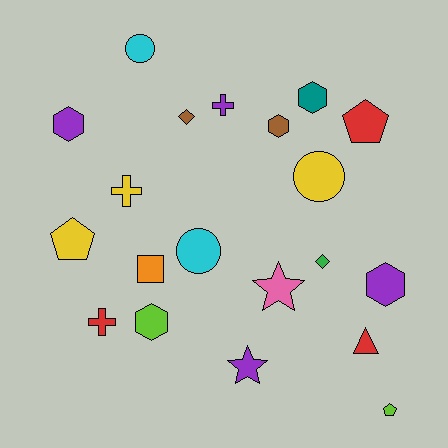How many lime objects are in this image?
There are 2 lime objects.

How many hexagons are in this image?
There are 5 hexagons.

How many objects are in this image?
There are 20 objects.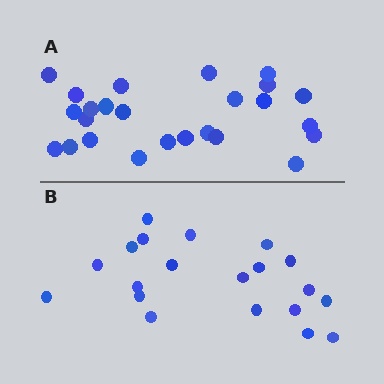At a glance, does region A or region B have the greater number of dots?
Region A (the top region) has more dots.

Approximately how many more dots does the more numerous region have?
Region A has about 5 more dots than region B.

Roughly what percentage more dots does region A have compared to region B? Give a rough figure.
About 25% more.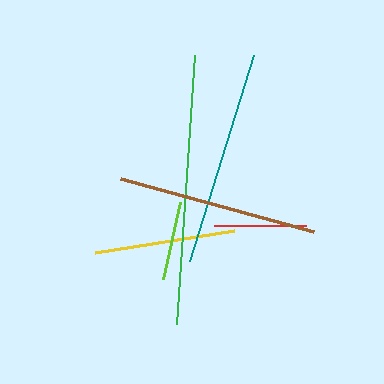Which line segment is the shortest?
The lime line is the shortest at approximately 80 pixels.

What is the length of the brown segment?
The brown segment is approximately 200 pixels long.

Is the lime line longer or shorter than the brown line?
The brown line is longer than the lime line.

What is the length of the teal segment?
The teal segment is approximately 216 pixels long.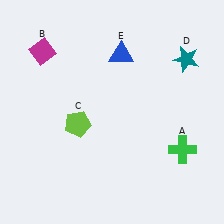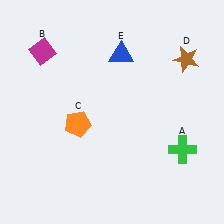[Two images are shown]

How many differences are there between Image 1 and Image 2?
There are 2 differences between the two images.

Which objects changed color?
C changed from lime to orange. D changed from teal to brown.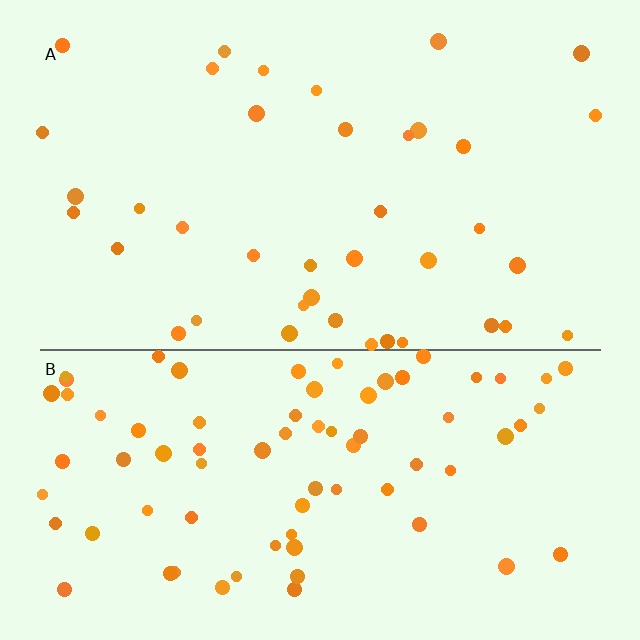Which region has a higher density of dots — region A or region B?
B (the bottom).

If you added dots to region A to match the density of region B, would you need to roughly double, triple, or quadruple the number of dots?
Approximately double.